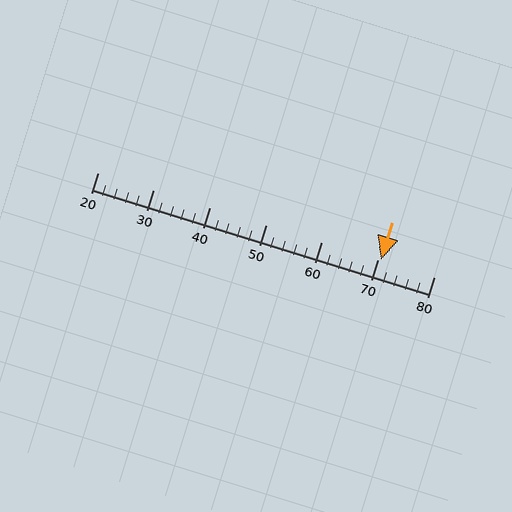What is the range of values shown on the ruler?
The ruler shows values from 20 to 80.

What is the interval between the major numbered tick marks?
The major tick marks are spaced 10 units apart.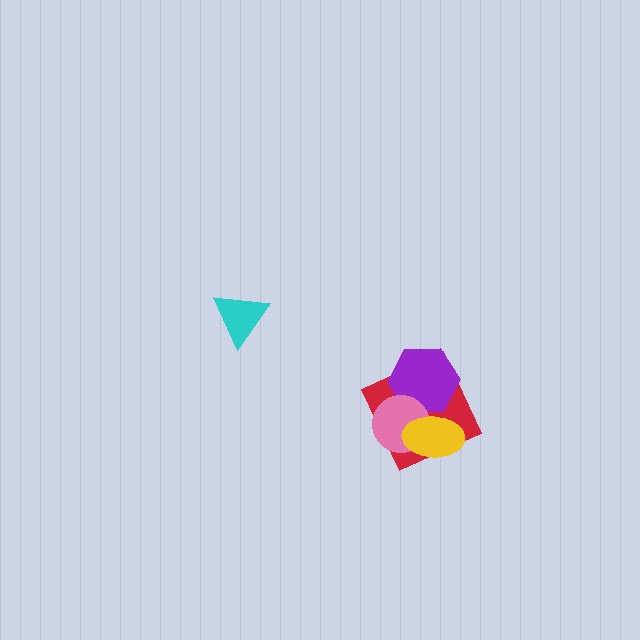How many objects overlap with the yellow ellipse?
3 objects overlap with the yellow ellipse.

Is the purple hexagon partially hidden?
Yes, it is partially covered by another shape.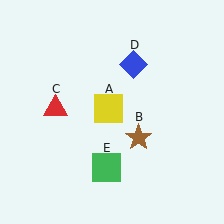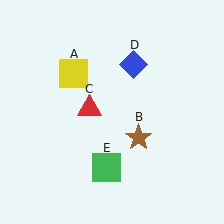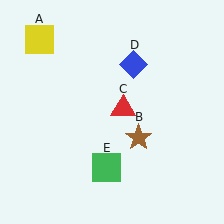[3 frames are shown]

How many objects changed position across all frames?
2 objects changed position: yellow square (object A), red triangle (object C).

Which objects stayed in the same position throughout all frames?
Brown star (object B) and blue diamond (object D) and green square (object E) remained stationary.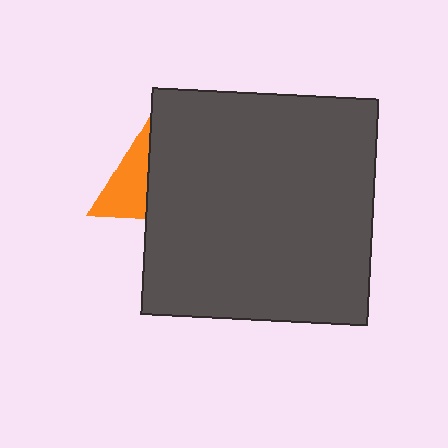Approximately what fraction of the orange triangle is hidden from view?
Roughly 60% of the orange triangle is hidden behind the dark gray square.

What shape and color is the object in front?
The object in front is a dark gray square.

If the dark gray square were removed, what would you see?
You would see the complete orange triangle.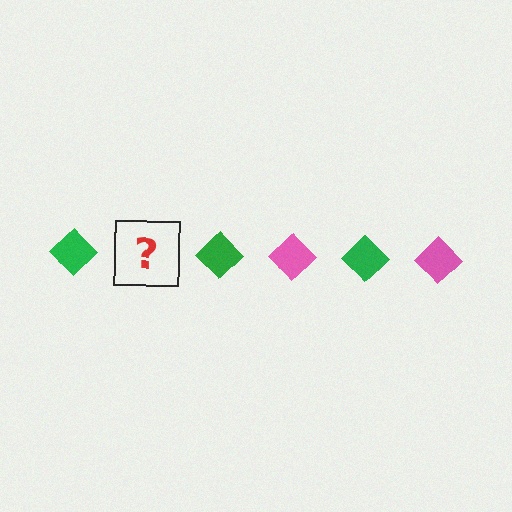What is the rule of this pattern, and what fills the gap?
The rule is that the pattern cycles through green, pink diamonds. The gap should be filled with a pink diamond.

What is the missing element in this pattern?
The missing element is a pink diamond.